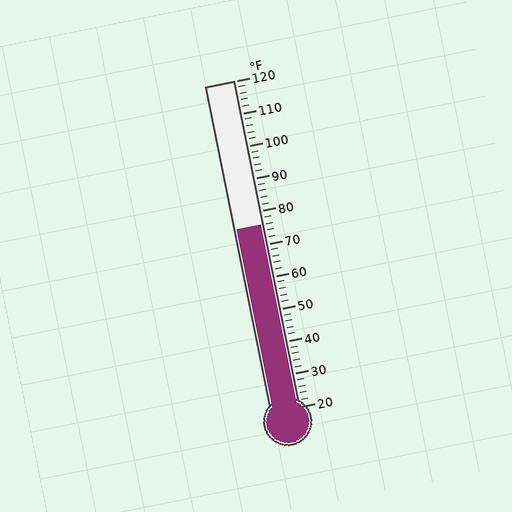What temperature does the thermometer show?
The thermometer shows approximately 76°F.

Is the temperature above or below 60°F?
The temperature is above 60°F.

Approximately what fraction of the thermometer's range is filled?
The thermometer is filled to approximately 55% of its range.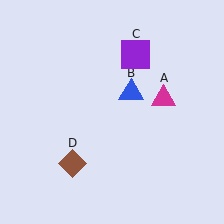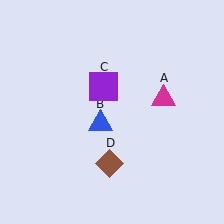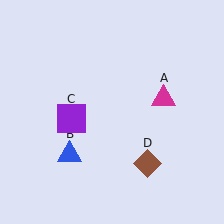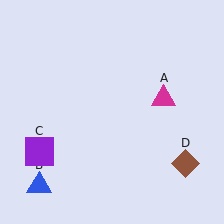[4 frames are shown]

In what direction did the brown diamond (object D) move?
The brown diamond (object D) moved right.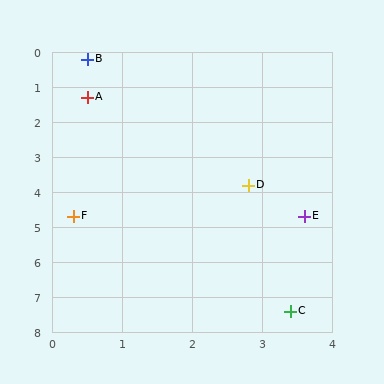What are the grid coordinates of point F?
Point F is at approximately (0.3, 4.7).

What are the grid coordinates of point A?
Point A is at approximately (0.5, 1.3).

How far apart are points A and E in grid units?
Points A and E are about 4.6 grid units apart.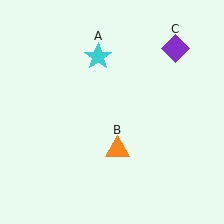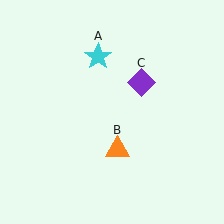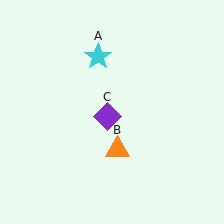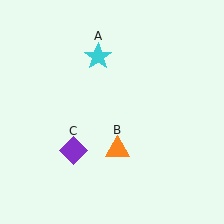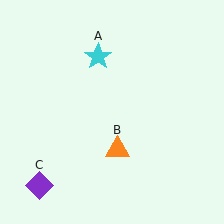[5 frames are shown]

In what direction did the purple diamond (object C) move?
The purple diamond (object C) moved down and to the left.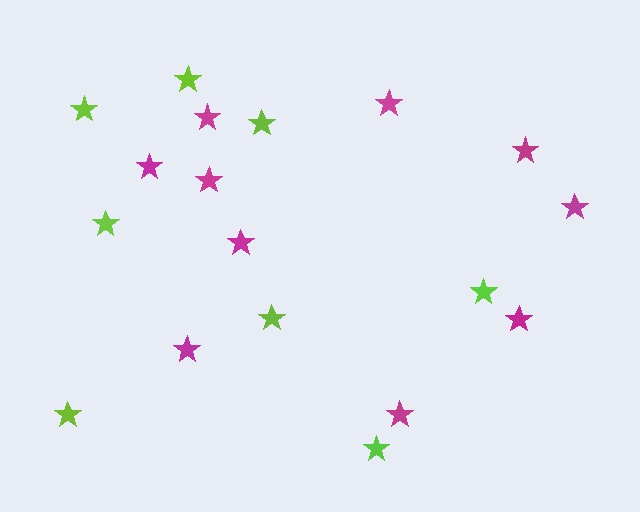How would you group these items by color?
There are 2 groups: one group of lime stars (8) and one group of magenta stars (10).